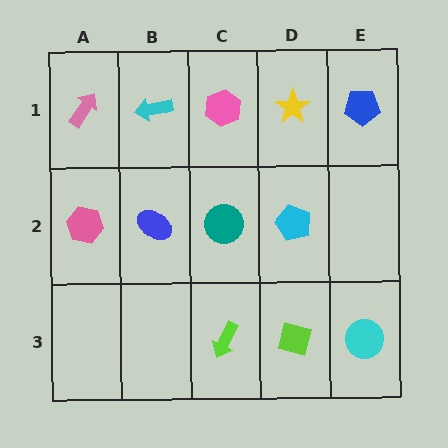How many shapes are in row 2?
4 shapes.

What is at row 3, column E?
A cyan circle.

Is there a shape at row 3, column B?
No, that cell is empty.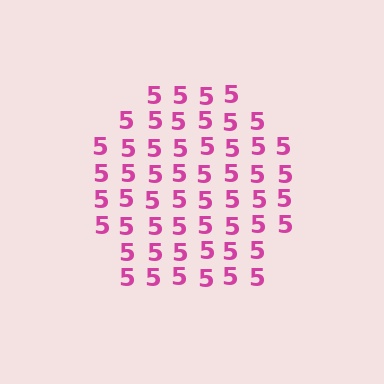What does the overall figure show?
The overall figure shows a hexagon.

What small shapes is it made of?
It is made of small digit 5's.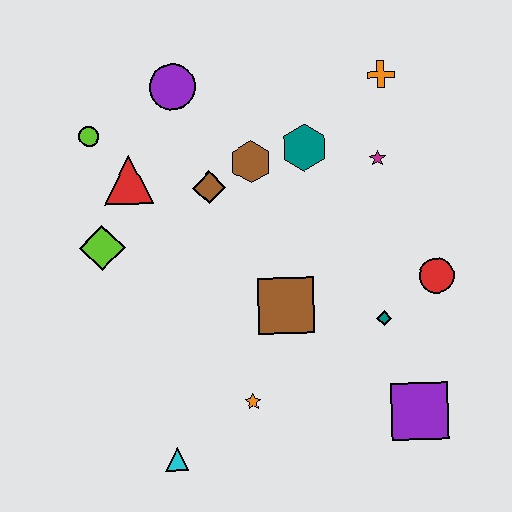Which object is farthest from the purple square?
The lime circle is farthest from the purple square.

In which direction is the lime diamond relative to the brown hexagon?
The lime diamond is to the left of the brown hexagon.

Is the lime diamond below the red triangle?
Yes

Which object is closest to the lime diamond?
The red triangle is closest to the lime diamond.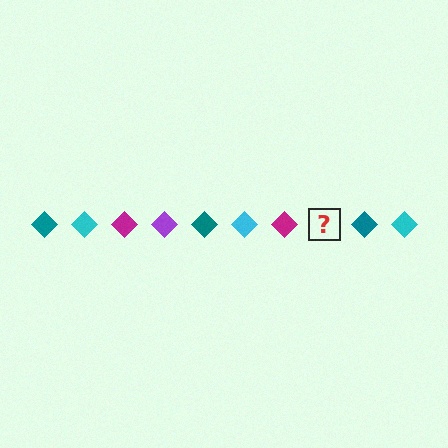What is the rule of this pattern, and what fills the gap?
The rule is that the pattern cycles through teal, cyan, magenta, purple diamonds. The gap should be filled with a purple diamond.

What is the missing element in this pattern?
The missing element is a purple diamond.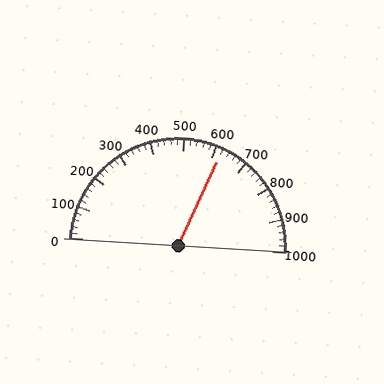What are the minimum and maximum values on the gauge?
The gauge ranges from 0 to 1000.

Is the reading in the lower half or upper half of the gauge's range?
The reading is in the upper half of the range (0 to 1000).